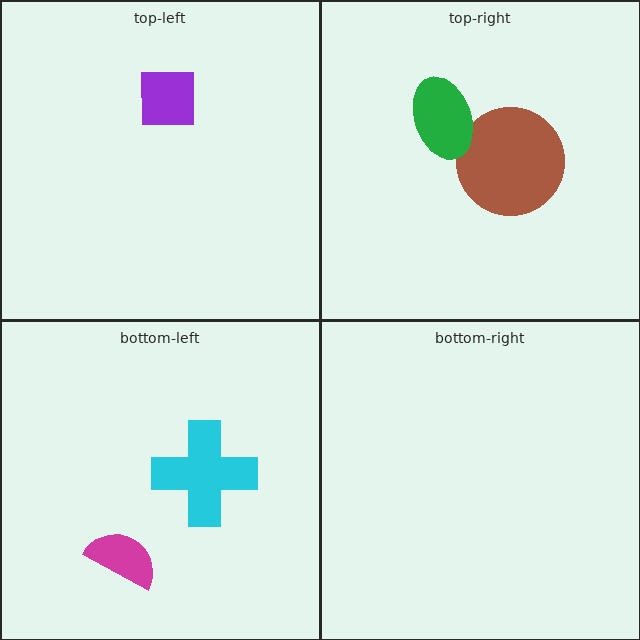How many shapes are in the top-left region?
1.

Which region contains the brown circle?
The top-right region.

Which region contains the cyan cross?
The bottom-left region.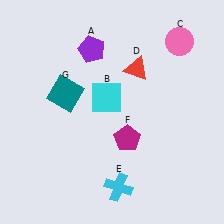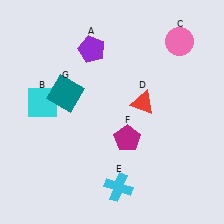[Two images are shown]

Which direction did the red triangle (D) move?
The red triangle (D) moved down.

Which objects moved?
The objects that moved are: the cyan square (B), the red triangle (D).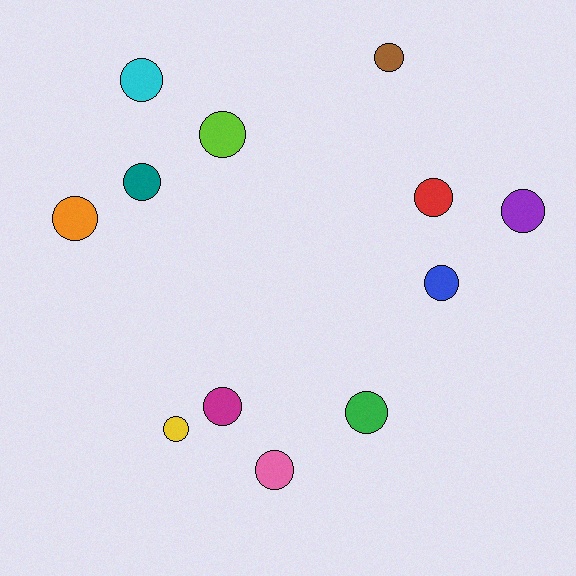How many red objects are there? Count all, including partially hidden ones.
There is 1 red object.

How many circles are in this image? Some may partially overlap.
There are 12 circles.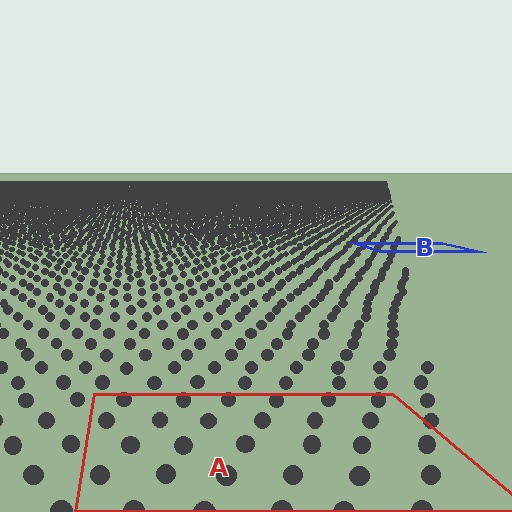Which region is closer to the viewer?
Region A is closer. The texture elements there are larger and more spread out.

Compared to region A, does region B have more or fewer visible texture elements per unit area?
Region B has more texture elements per unit area — they are packed more densely because it is farther away.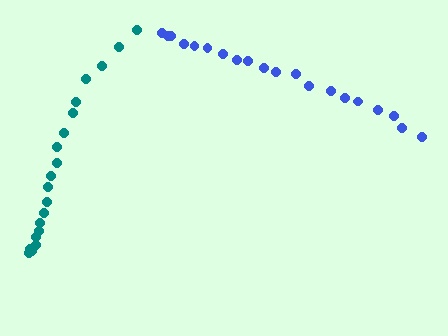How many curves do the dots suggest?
There are 2 distinct paths.